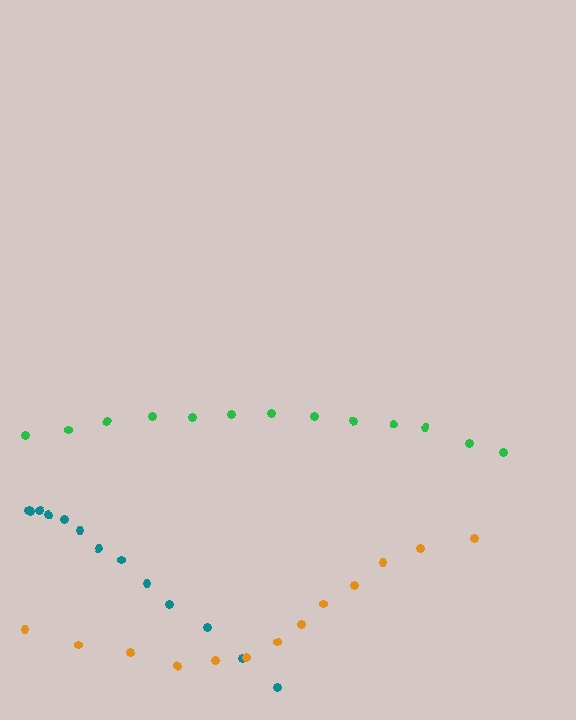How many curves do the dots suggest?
There are 3 distinct paths.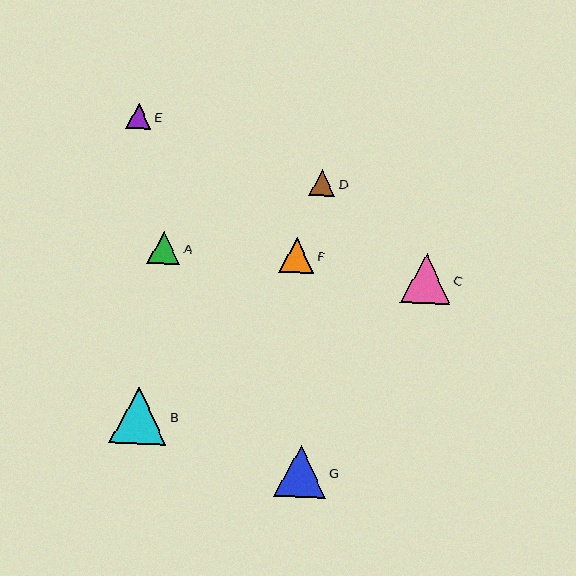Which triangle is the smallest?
Triangle E is the smallest with a size of approximately 25 pixels.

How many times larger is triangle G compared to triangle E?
Triangle G is approximately 2.1 times the size of triangle E.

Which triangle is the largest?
Triangle B is the largest with a size of approximately 57 pixels.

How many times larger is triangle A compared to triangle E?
Triangle A is approximately 1.3 times the size of triangle E.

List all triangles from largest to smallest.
From largest to smallest: B, G, C, F, A, D, E.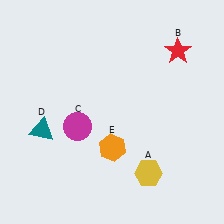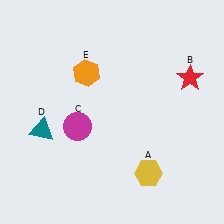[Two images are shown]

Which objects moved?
The objects that moved are: the red star (B), the orange hexagon (E).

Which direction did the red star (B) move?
The red star (B) moved down.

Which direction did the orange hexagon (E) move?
The orange hexagon (E) moved up.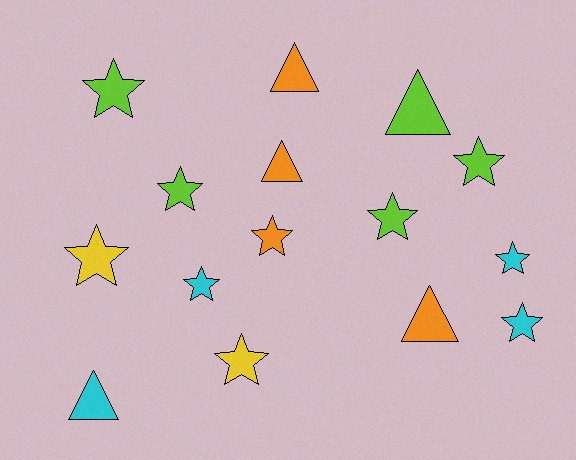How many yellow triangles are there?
There are no yellow triangles.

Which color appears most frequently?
Lime, with 5 objects.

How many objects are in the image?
There are 15 objects.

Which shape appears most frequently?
Star, with 10 objects.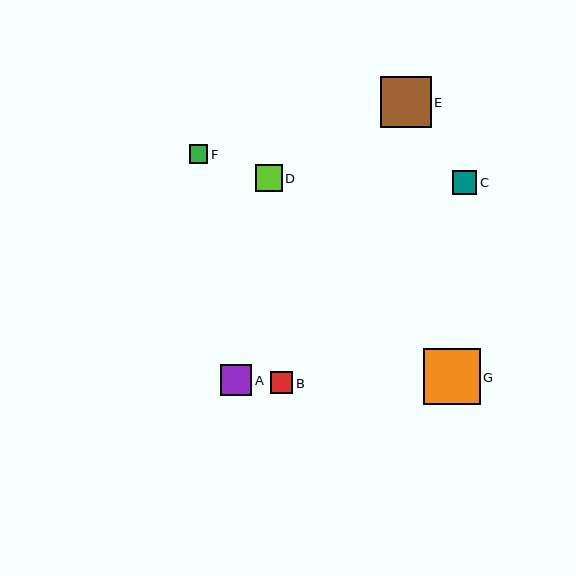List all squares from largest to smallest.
From largest to smallest: G, E, A, D, C, B, F.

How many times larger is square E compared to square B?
Square E is approximately 2.4 times the size of square B.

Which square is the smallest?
Square F is the smallest with a size of approximately 19 pixels.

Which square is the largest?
Square G is the largest with a size of approximately 56 pixels.